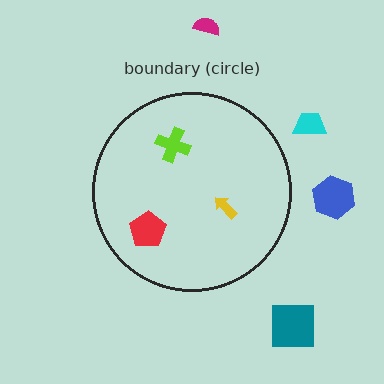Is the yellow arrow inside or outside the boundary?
Inside.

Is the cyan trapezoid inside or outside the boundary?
Outside.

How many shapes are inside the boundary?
3 inside, 4 outside.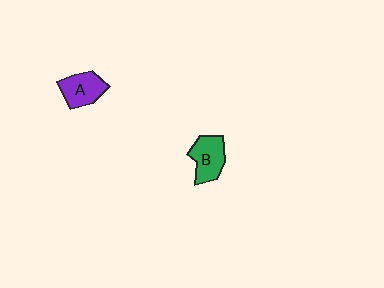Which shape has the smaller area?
Shape A (purple).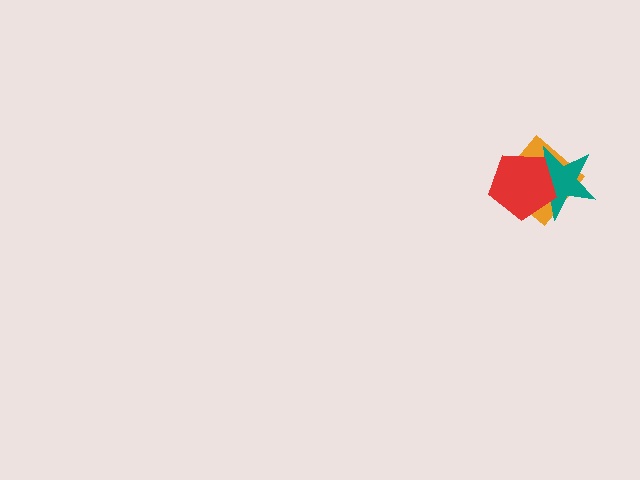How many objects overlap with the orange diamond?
2 objects overlap with the orange diamond.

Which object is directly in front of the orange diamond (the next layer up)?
The teal star is directly in front of the orange diamond.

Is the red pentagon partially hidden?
No, no other shape covers it.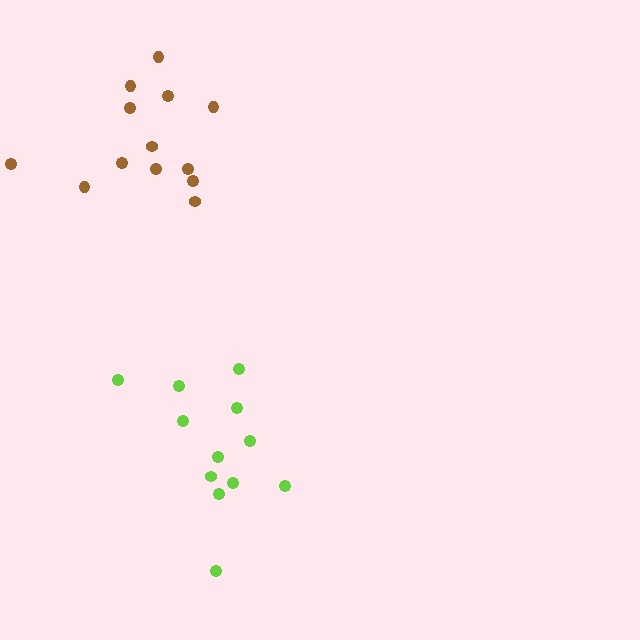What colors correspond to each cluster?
The clusters are colored: brown, lime.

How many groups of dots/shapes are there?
There are 2 groups.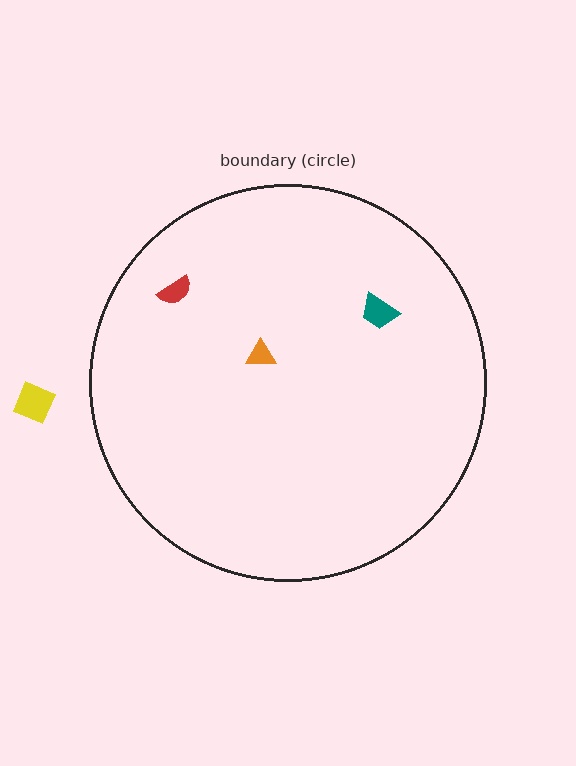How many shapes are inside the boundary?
3 inside, 1 outside.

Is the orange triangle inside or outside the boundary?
Inside.